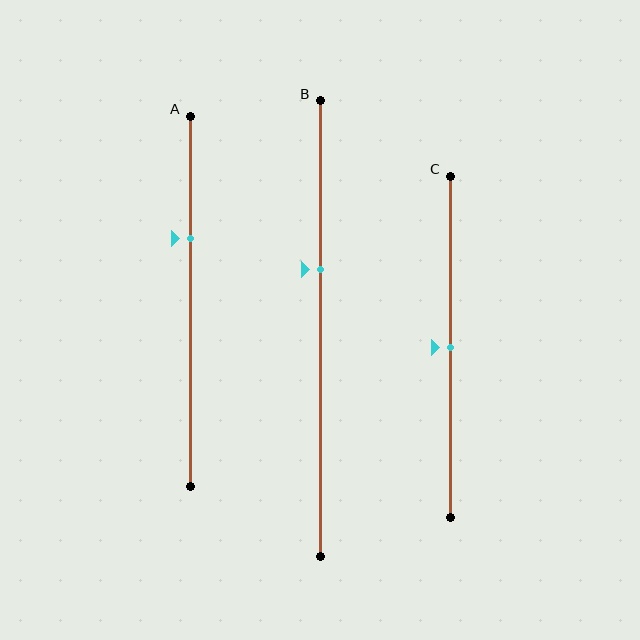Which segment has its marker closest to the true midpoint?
Segment C has its marker closest to the true midpoint.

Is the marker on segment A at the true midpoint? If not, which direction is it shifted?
No, the marker on segment A is shifted upward by about 17% of the segment length.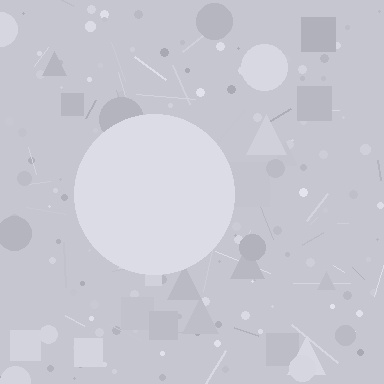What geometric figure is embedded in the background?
A circle is embedded in the background.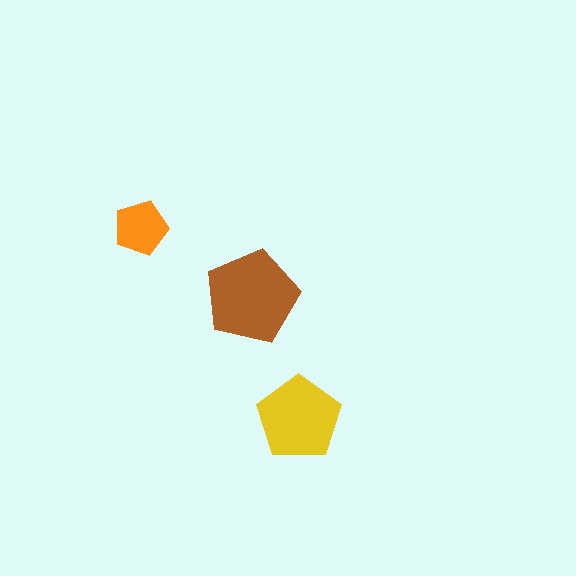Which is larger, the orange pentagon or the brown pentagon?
The brown one.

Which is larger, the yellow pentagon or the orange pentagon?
The yellow one.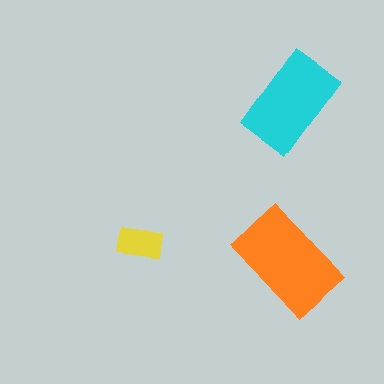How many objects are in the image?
There are 3 objects in the image.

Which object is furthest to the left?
The yellow rectangle is leftmost.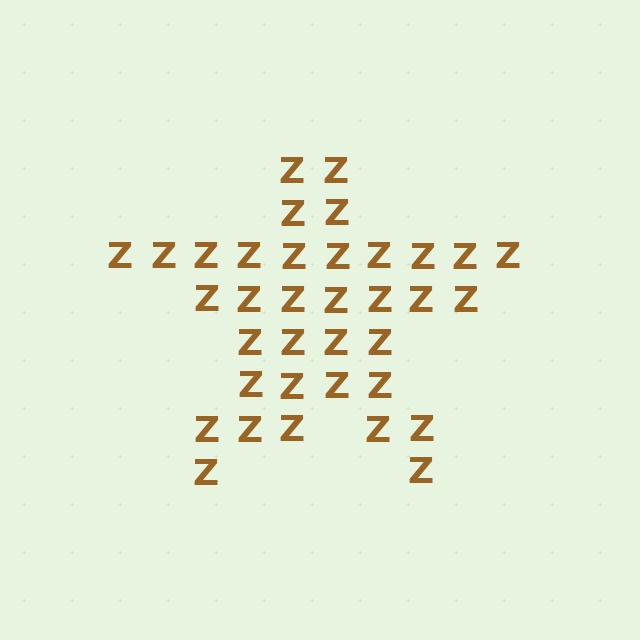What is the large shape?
The large shape is a star.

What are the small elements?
The small elements are letter Z's.